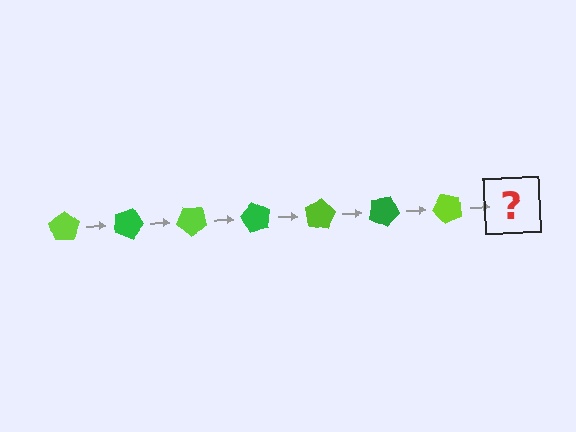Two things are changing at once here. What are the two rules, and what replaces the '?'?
The two rules are that it rotates 20 degrees each step and the color cycles through lime and green. The '?' should be a green pentagon, rotated 140 degrees from the start.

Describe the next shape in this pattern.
It should be a green pentagon, rotated 140 degrees from the start.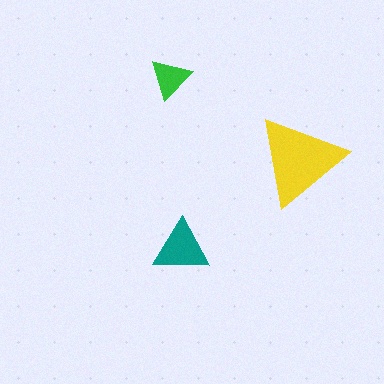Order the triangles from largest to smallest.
the yellow one, the teal one, the green one.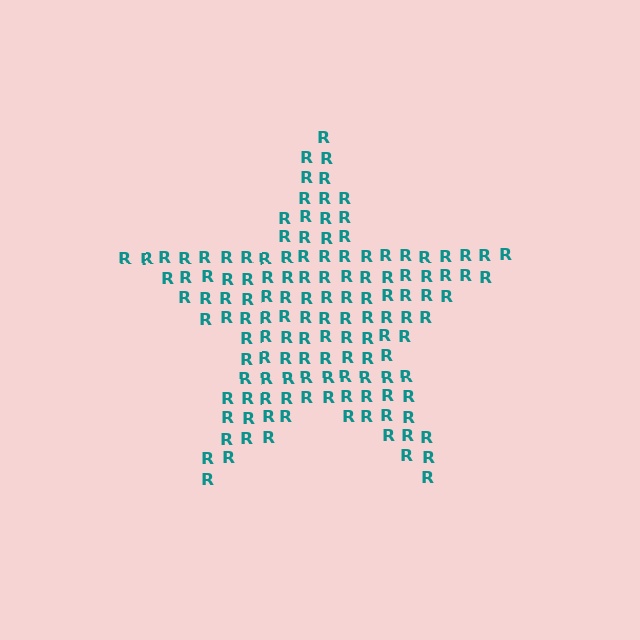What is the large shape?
The large shape is a star.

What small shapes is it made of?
It is made of small letter R's.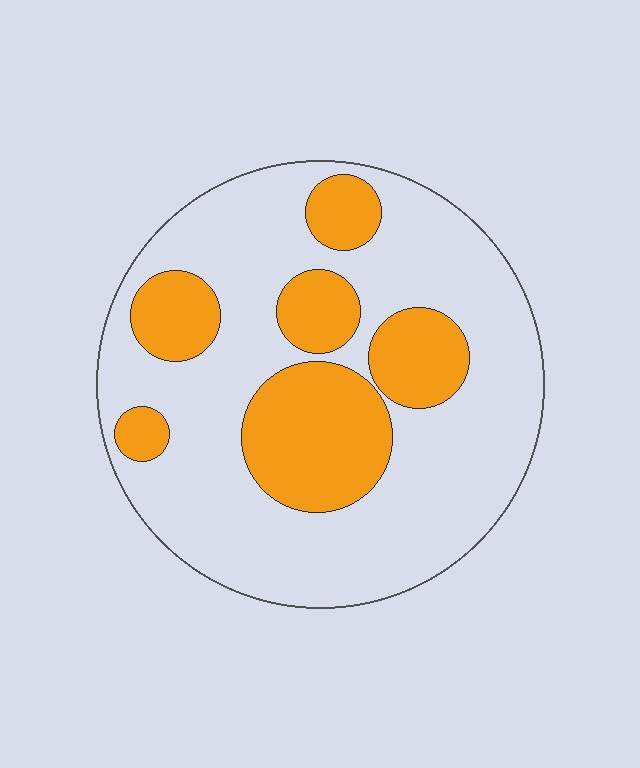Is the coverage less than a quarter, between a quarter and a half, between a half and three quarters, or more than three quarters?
Between a quarter and a half.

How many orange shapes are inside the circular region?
6.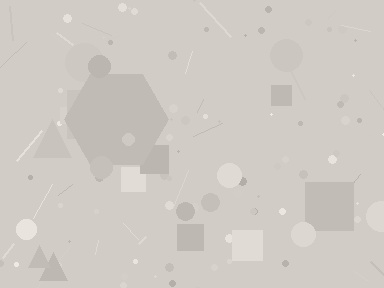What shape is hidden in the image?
A hexagon is hidden in the image.